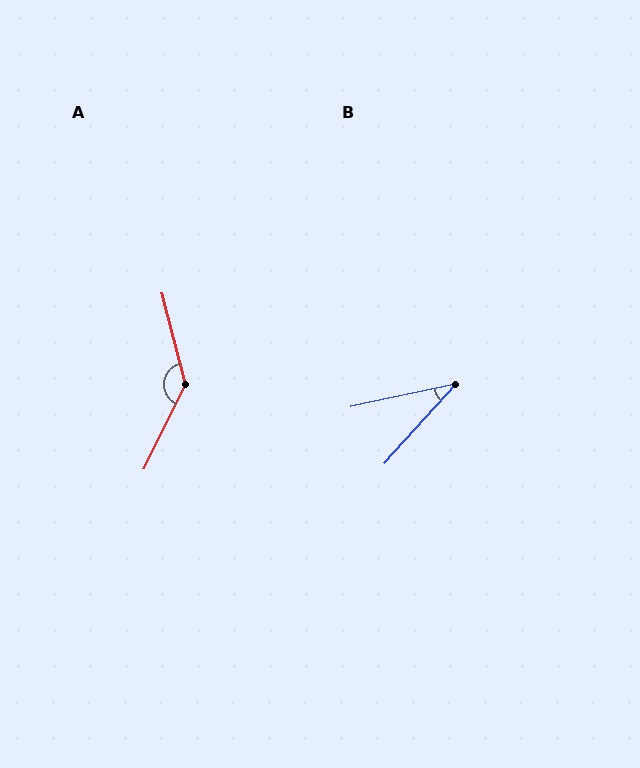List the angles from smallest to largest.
B (36°), A (140°).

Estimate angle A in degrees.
Approximately 140 degrees.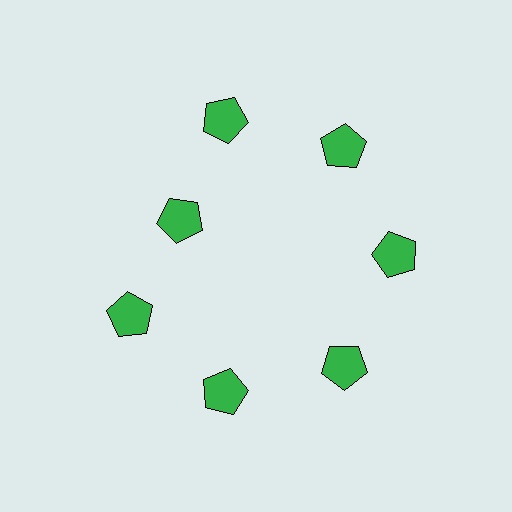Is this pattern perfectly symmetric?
No. The 7 green pentagons are arranged in a ring, but one element near the 10 o'clock position is pulled inward toward the center, breaking the 7-fold rotational symmetry.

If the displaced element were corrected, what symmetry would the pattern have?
It would have 7-fold rotational symmetry — the pattern would map onto itself every 51 degrees.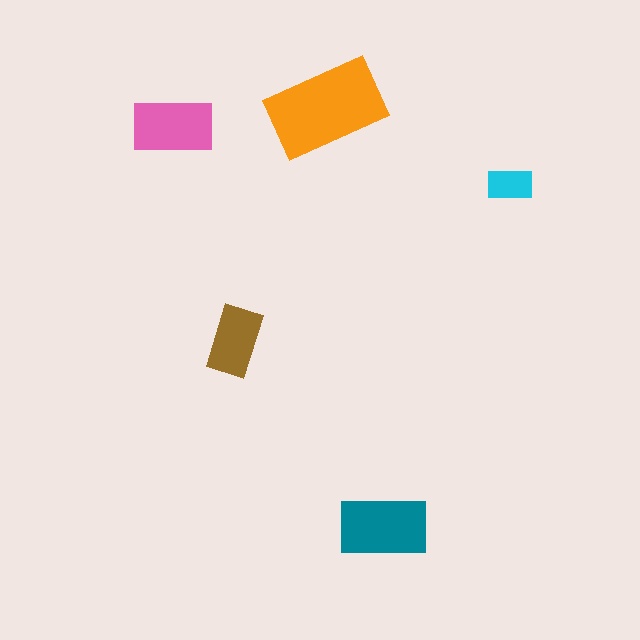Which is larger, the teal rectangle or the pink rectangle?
The teal one.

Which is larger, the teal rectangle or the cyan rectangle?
The teal one.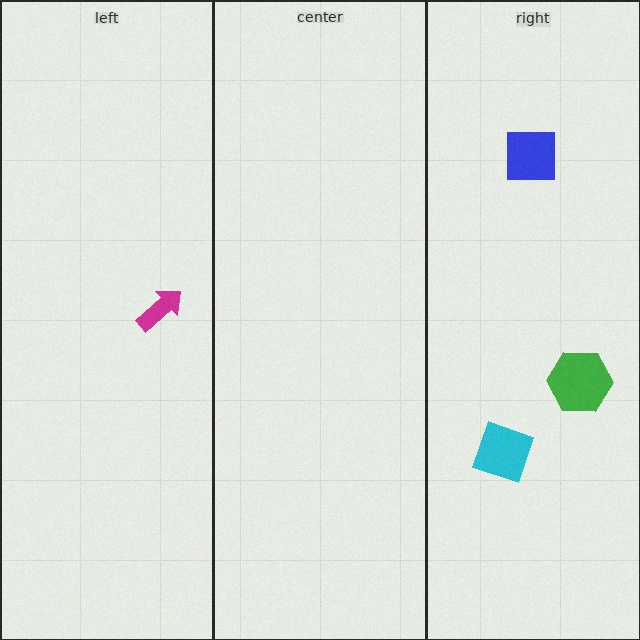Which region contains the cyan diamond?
The right region.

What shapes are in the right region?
The green hexagon, the blue square, the cyan diamond.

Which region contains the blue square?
The right region.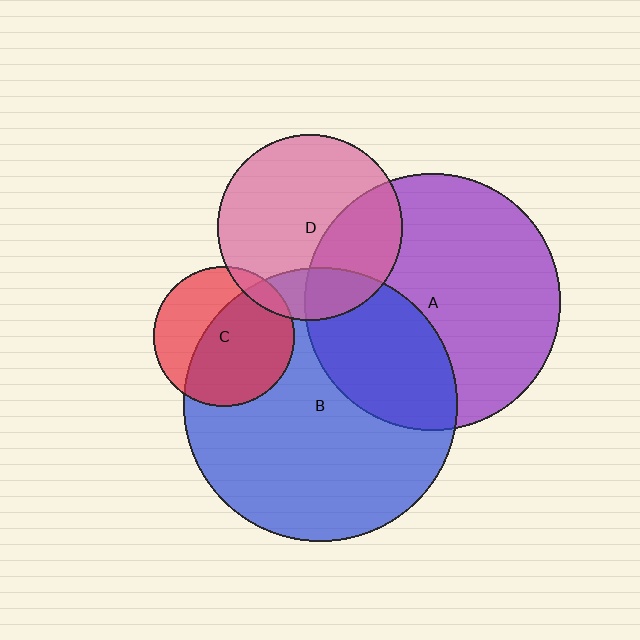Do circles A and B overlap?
Yes.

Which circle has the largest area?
Circle B (blue).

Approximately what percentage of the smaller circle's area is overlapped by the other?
Approximately 35%.